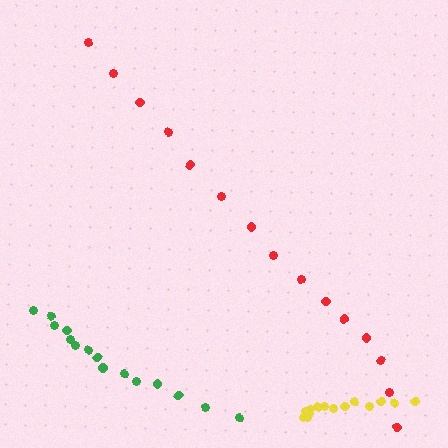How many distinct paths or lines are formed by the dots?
There are 3 distinct paths.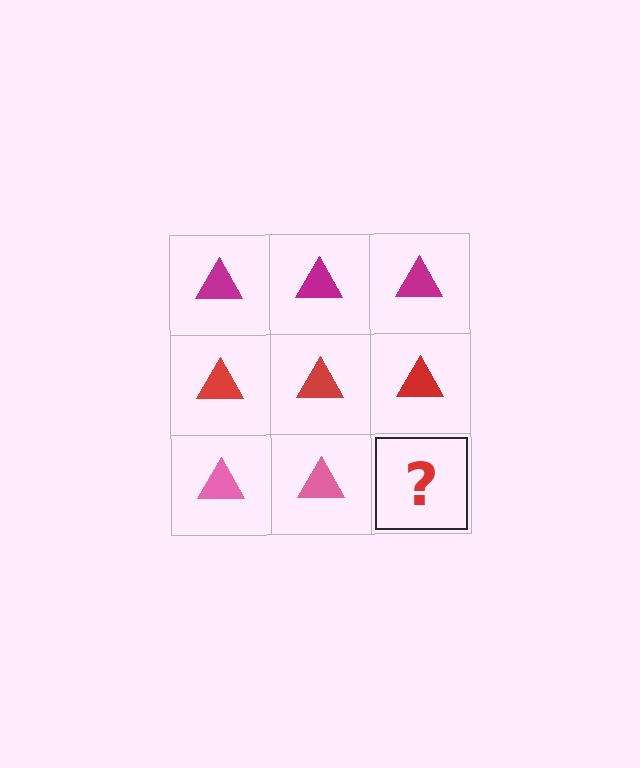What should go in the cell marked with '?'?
The missing cell should contain a pink triangle.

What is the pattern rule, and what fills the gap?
The rule is that each row has a consistent color. The gap should be filled with a pink triangle.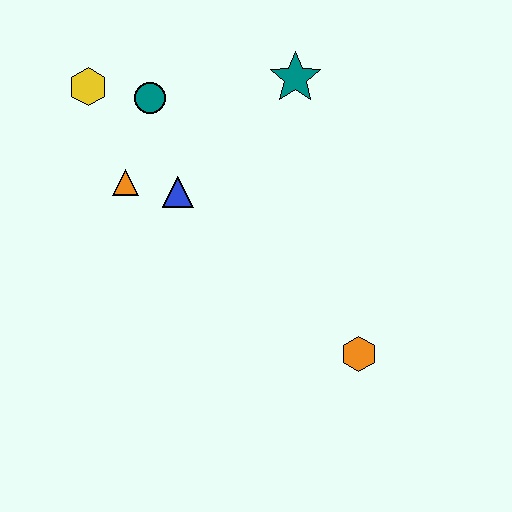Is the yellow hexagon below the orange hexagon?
No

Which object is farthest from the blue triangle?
The orange hexagon is farthest from the blue triangle.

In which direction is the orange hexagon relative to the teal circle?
The orange hexagon is below the teal circle.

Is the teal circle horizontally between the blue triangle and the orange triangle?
Yes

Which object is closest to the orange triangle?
The blue triangle is closest to the orange triangle.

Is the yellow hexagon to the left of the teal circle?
Yes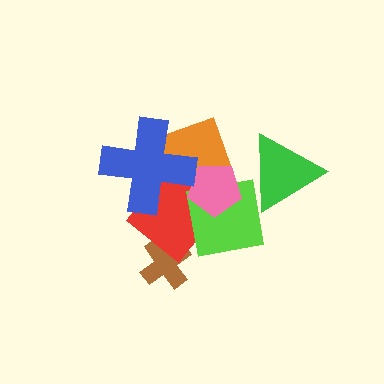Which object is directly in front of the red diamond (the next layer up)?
The lime square is directly in front of the red diamond.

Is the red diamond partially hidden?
Yes, it is partially covered by another shape.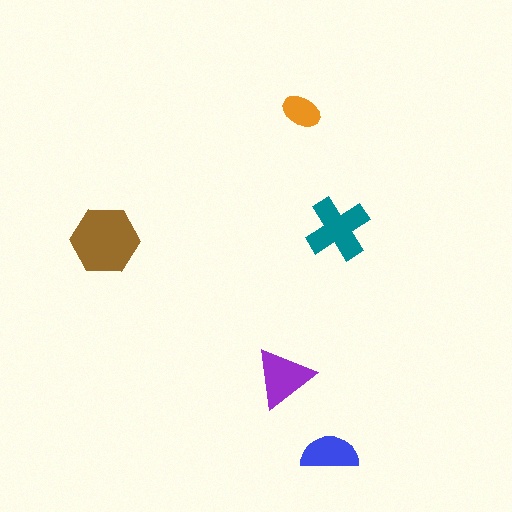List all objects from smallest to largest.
The orange ellipse, the blue semicircle, the purple triangle, the teal cross, the brown hexagon.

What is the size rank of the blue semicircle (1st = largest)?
4th.